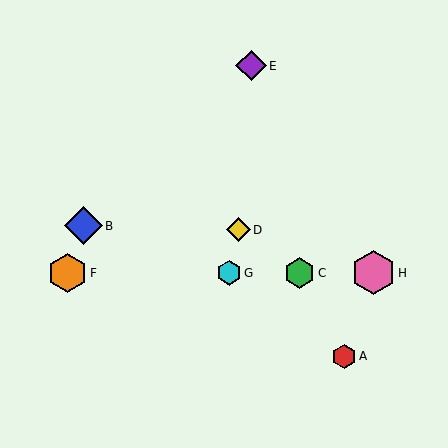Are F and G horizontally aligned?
Yes, both are at y≈273.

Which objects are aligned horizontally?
Objects C, F, G, H are aligned horizontally.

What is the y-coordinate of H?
Object H is at y≈273.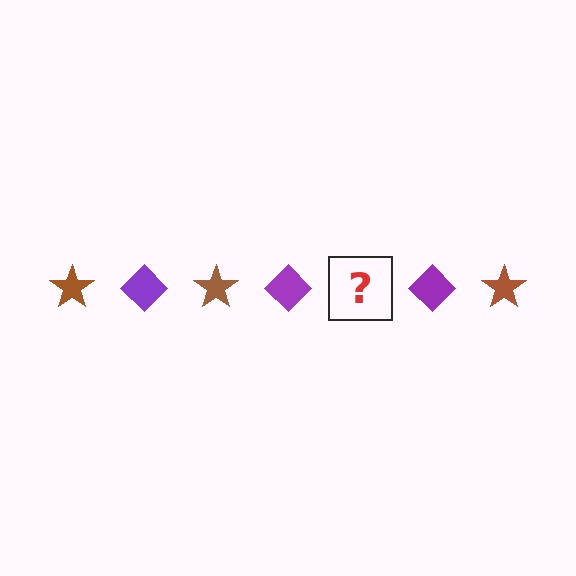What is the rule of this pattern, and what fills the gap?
The rule is that the pattern alternates between brown star and purple diamond. The gap should be filled with a brown star.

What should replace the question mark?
The question mark should be replaced with a brown star.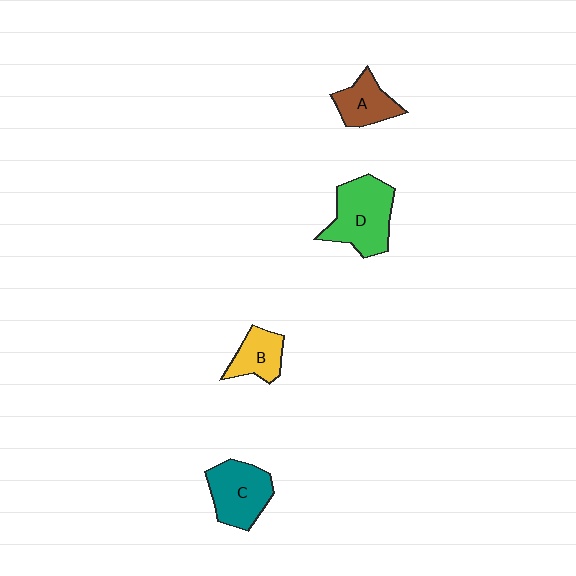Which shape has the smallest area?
Shape B (yellow).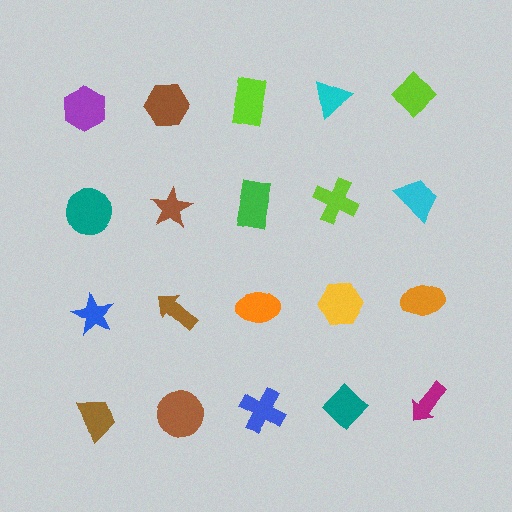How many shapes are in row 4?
5 shapes.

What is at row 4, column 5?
A magenta arrow.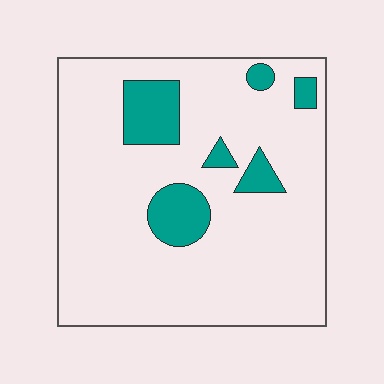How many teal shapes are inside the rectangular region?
6.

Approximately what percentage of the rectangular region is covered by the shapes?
Approximately 15%.